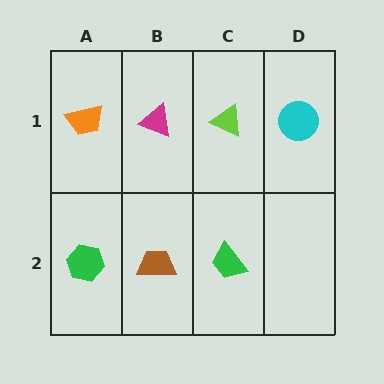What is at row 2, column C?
A green trapezoid.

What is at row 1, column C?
A lime triangle.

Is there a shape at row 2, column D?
No, that cell is empty.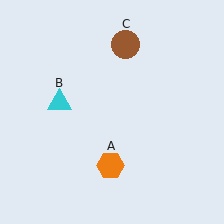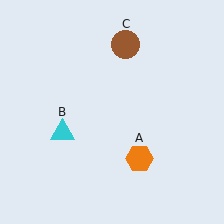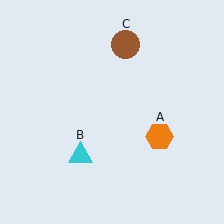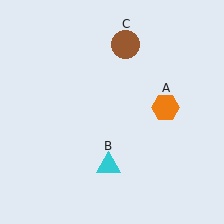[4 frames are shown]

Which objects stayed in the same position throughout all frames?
Brown circle (object C) remained stationary.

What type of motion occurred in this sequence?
The orange hexagon (object A), cyan triangle (object B) rotated counterclockwise around the center of the scene.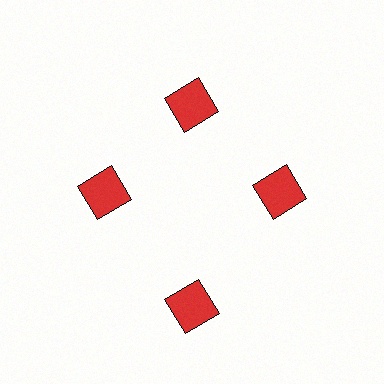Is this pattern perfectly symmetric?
No. The 4 red squares are arranged in a ring, but one element near the 6 o'clock position is pushed outward from the center, breaking the 4-fold rotational symmetry.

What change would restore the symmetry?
The symmetry would be restored by moving it inward, back onto the ring so that all 4 squares sit at equal angles and equal distance from the center.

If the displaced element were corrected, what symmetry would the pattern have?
It would have 4-fold rotational symmetry — the pattern would map onto itself every 90 degrees.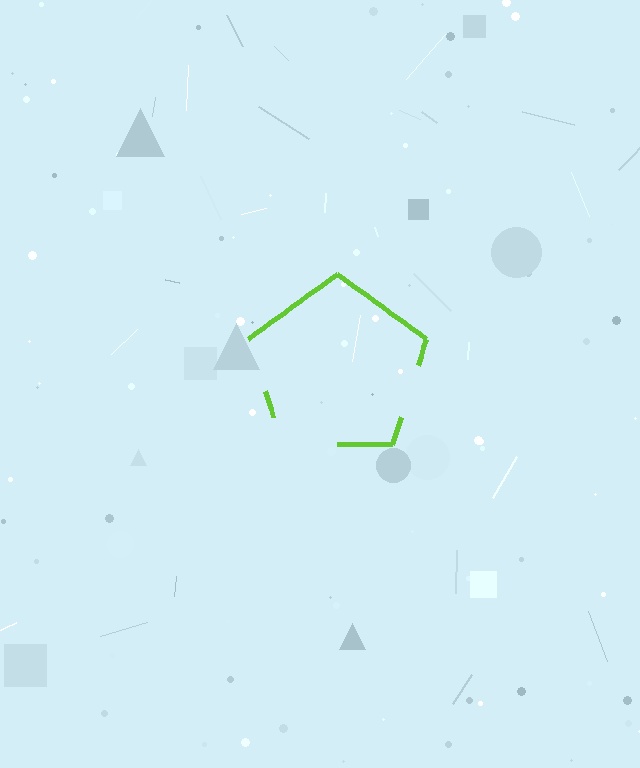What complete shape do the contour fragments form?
The contour fragments form a pentagon.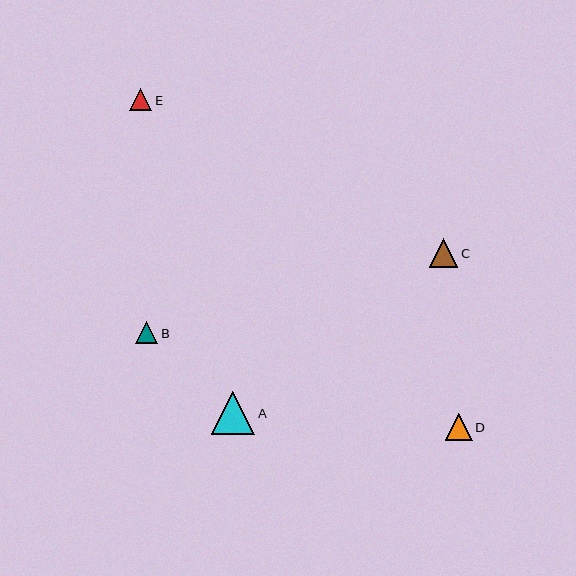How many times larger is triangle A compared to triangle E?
Triangle A is approximately 1.9 times the size of triangle E.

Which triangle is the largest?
Triangle A is the largest with a size of approximately 44 pixels.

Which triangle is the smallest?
Triangle E is the smallest with a size of approximately 22 pixels.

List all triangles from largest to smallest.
From largest to smallest: A, C, D, B, E.